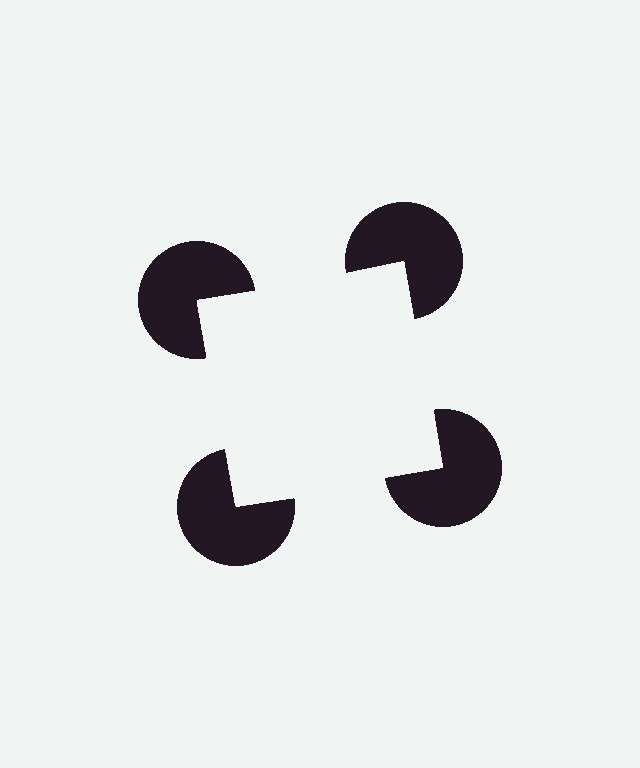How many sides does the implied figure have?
4 sides.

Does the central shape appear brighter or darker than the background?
It typically appears slightly brighter than the background, even though no actual brightness change is drawn.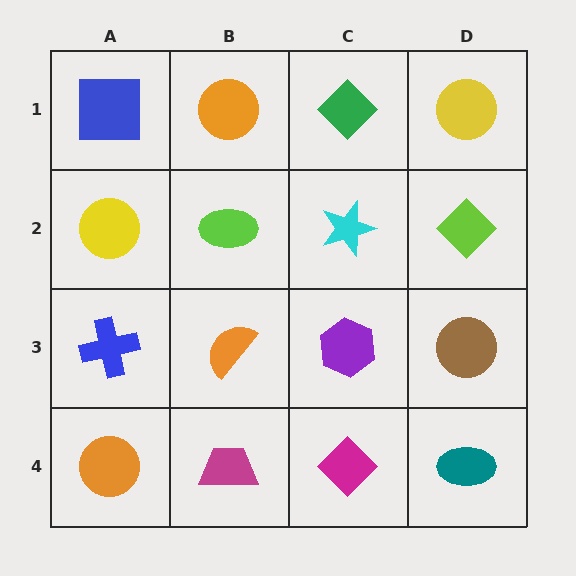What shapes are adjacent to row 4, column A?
A blue cross (row 3, column A), a magenta trapezoid (row 4, column B).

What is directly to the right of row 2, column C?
A lime diamond.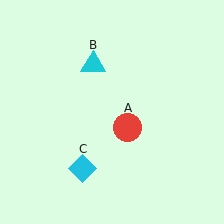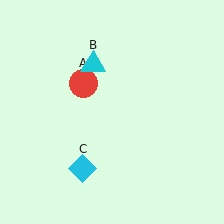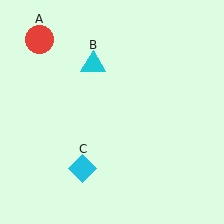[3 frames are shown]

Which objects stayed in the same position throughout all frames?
Cyan triangle (object B) and cyan diamond (object C) remained stationary.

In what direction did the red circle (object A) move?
The red circle (object A) moved up and to the left.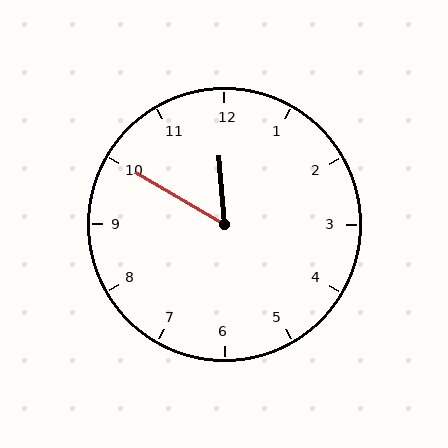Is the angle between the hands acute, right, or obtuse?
It is acute.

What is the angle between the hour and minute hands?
Approximately 55 degrees.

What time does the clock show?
11:50.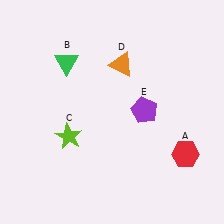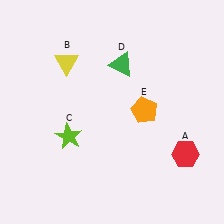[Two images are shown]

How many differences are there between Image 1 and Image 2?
There are 3 differences between the two images.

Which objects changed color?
B changed from green to yellow. D changed from orange to green. E changed from purple to orange.